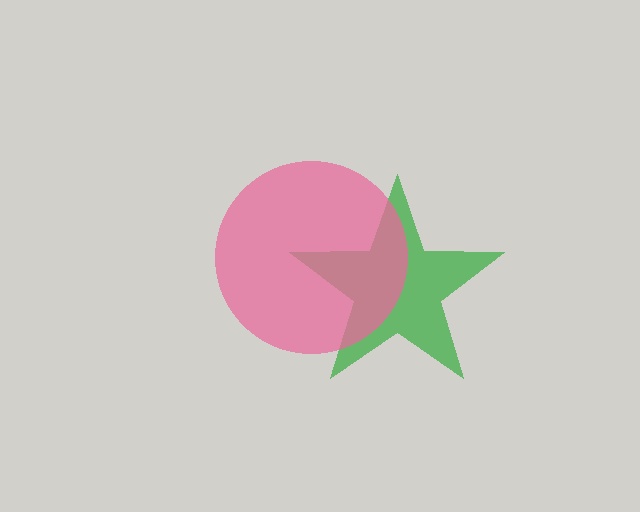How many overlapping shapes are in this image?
There are 2 overlapping shapes in the image.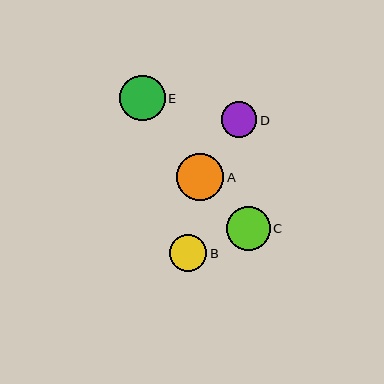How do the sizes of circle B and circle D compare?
Circle B and circle D are approximately the same size.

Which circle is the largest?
Circle A is the largest with a size of approximately 47 pixels.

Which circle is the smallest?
Circle D is the smallest with a size of approximately 35 pixels.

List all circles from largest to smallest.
From largest to smallest: A, E, C, B, D.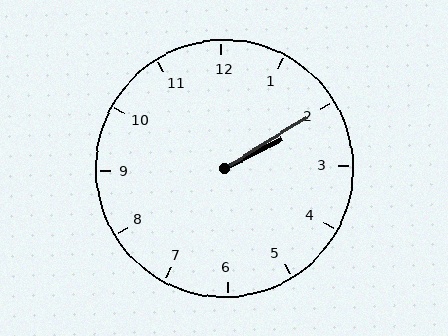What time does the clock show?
2:10.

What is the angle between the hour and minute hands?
Approximately 5 degrees.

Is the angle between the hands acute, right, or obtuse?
It is acute.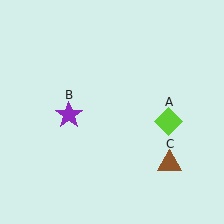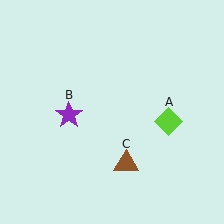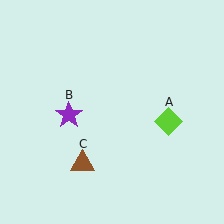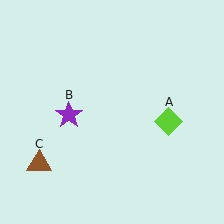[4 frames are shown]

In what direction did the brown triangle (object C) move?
The brown triangle (object C) moved left.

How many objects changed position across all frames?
1 object changed position: brown triangle (object C).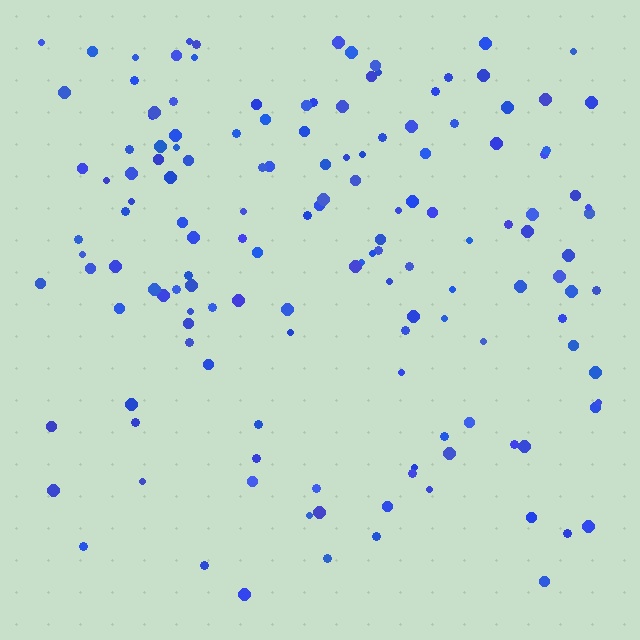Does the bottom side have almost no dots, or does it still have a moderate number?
Still a moderate number, just noticeably fewer than the top.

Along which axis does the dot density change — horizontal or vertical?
Vertical.